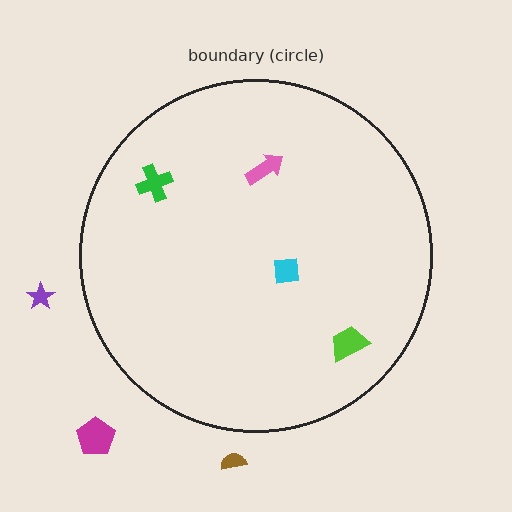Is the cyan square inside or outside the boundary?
Inside.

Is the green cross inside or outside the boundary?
Inside.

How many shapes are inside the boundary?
4 inside, 3 outside.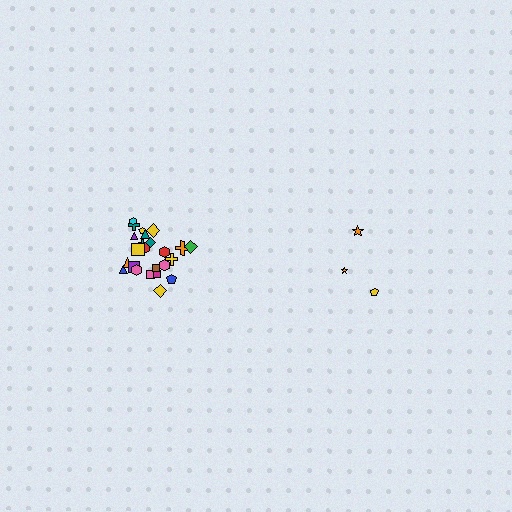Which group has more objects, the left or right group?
The left group.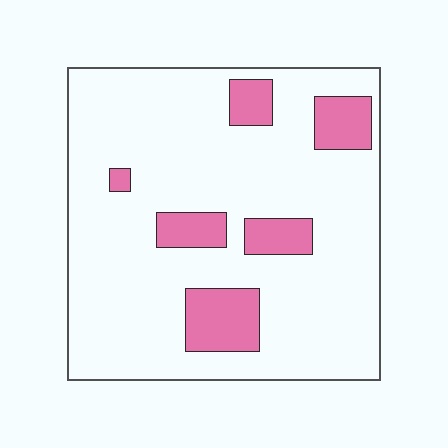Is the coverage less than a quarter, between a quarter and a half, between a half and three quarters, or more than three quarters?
Less than a quarter.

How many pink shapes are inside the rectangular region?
6.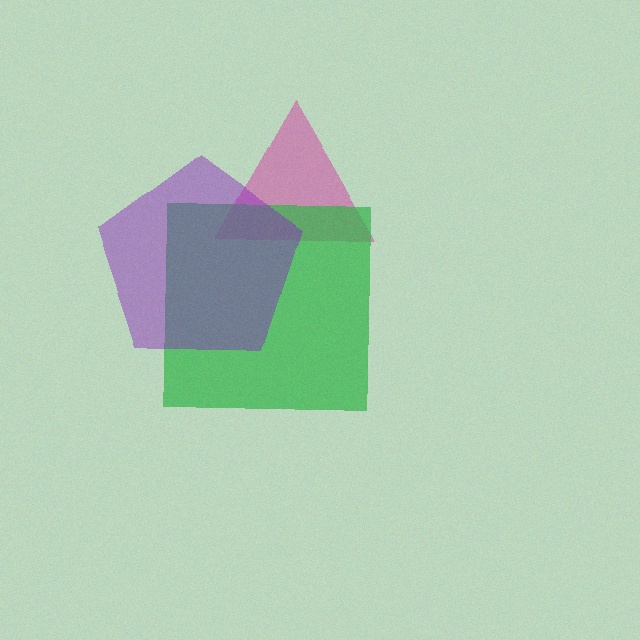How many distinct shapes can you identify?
There are 3 distinct shapes: a magenta triangle, a green square, a purple pentagon.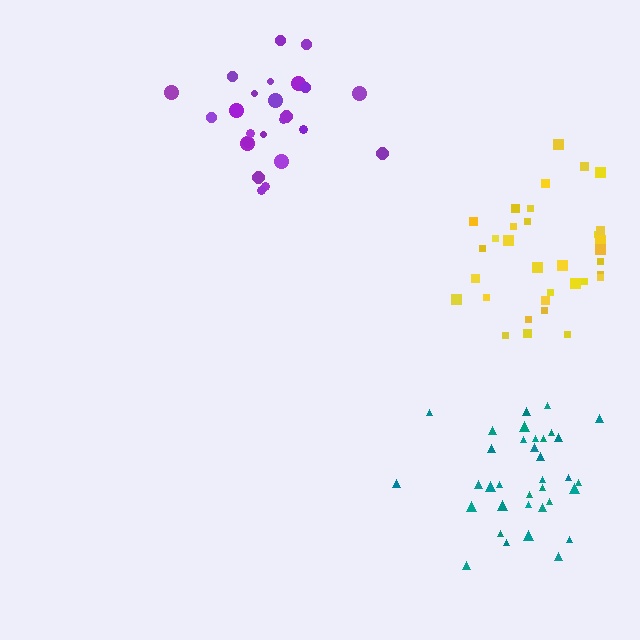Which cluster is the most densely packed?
Teal.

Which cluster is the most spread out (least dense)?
Purple.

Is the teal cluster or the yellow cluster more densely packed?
Teal.